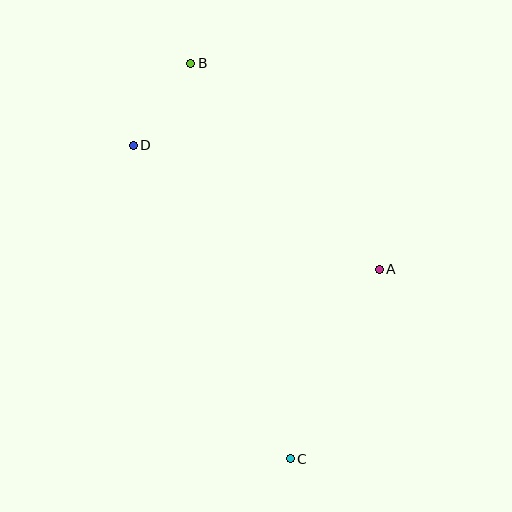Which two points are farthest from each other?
Points B and C are farthest from each other.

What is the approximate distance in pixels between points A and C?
The distance between A and C is approximately 209 pixels.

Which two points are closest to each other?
Points B and D are closest to each other.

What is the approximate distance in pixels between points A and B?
The distance between A and B is approximately 279 pixels.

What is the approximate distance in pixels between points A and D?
The distance between A and D is approximately 276 pixels.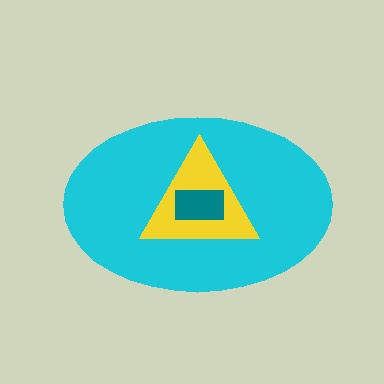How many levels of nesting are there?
3.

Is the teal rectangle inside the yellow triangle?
Yes.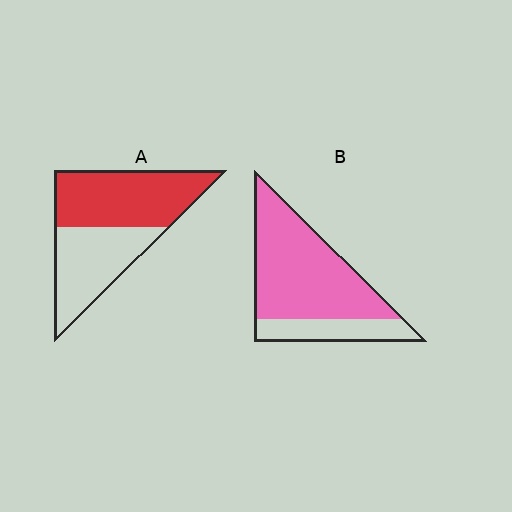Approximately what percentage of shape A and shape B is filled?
A is approximately 55% and B is approximately 75%.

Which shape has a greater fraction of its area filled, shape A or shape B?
Shape B.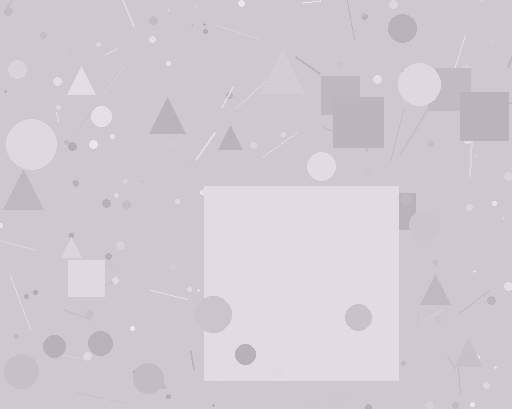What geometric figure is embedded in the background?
A square is embedded in the background.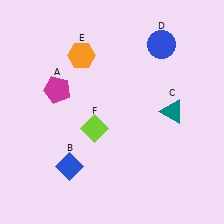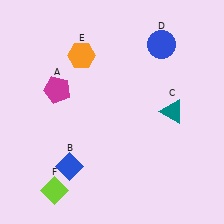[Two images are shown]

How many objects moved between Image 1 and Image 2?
1 object moved between the two images.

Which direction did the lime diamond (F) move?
The lime diamond (F) moved down.